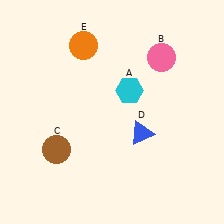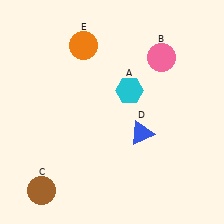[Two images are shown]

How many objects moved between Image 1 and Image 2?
1 object moved between the two images.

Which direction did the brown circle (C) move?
The brown circle (C) moved down.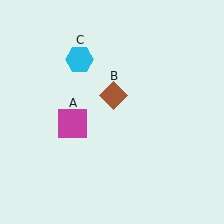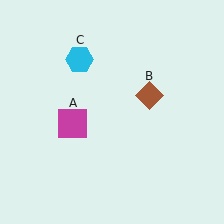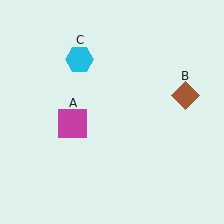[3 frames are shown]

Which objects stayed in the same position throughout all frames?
Magenta square (object A) and cyan hexagon (object C) remained stationary.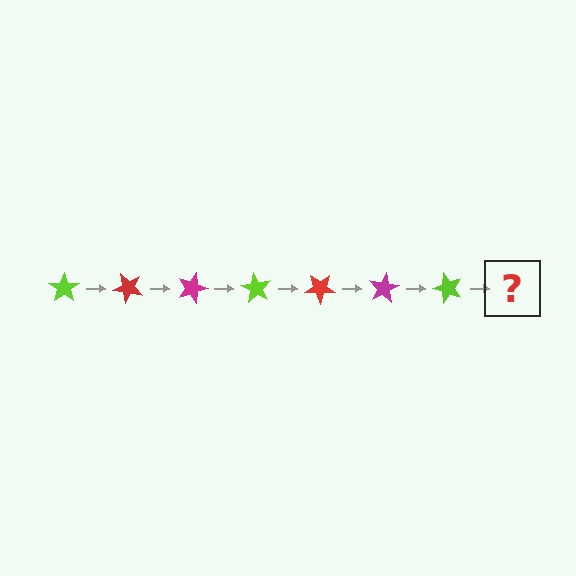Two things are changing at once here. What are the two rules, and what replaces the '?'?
The two rules are that it rotates 45 degrees each step and the color cycles through lime, red, and magenta. The '?' should be a red star, rotated 315 degrees from the start.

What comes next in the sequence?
The next element should be a red star, rotated 315 degrees from the start.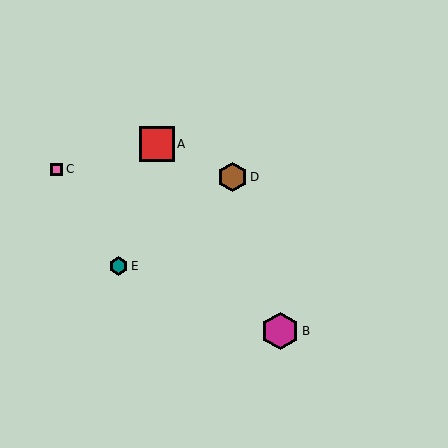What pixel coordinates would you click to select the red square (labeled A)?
Click at (157, 144) to select the red square A.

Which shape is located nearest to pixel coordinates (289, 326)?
The magenta hexagon (labeled B) at (280, 331) is nearest to that location.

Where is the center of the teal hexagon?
The center of the teal hexagon is at (118, 266).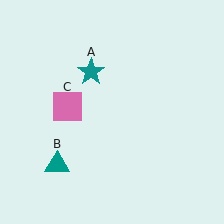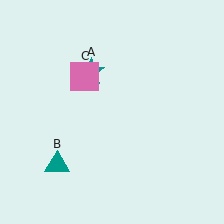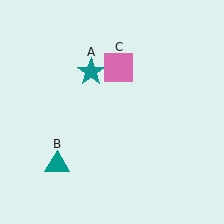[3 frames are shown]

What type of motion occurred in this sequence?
The pink square (object C) rotated clockwise around the center of the scene.